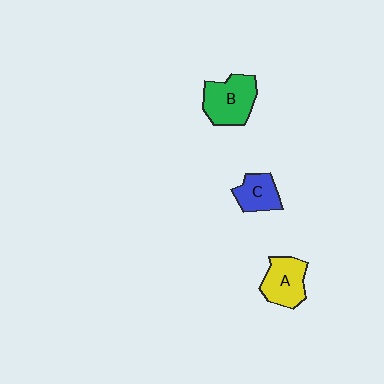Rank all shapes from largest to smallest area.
From largest to smallest: B (green), A (yellow), C (blue).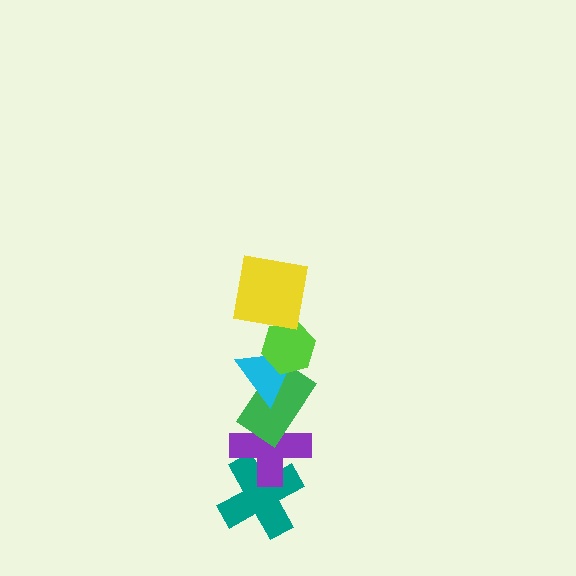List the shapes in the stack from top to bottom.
From top to bottom: the yellow square, the lime hexagon, the cyan triangle, the green rectangle, the purple cross, the teal cross.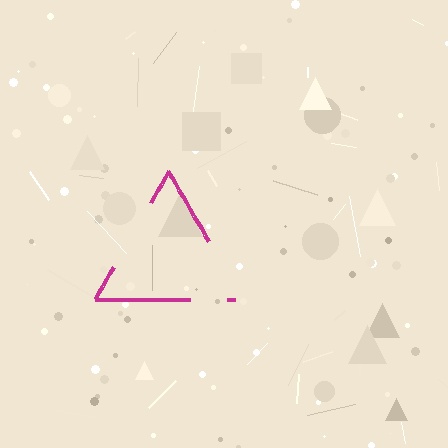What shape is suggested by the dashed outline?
The dashed outline suggests a triangle.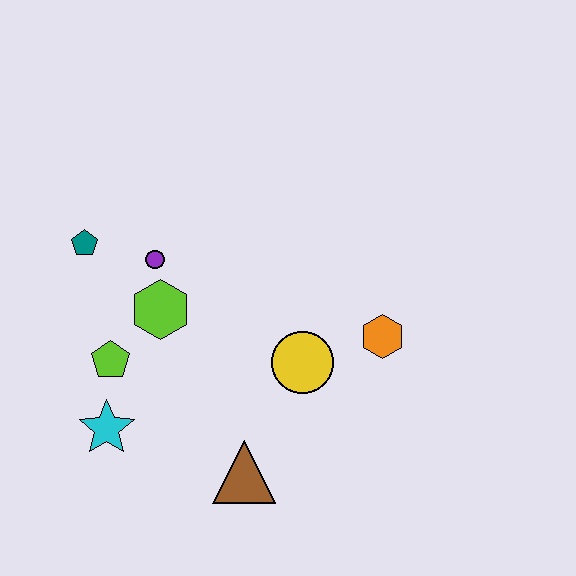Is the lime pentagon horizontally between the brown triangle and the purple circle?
No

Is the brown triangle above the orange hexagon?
No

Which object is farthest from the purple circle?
The orange hexagon is farthest from the purple circle.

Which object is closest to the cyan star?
The lime pentagon is closest to the cyan star.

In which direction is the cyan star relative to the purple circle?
The cyan star is below the purple circle.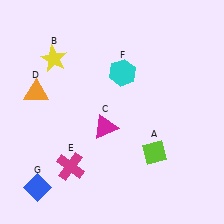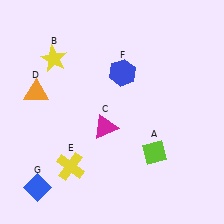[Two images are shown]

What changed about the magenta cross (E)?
In Image 1, E is magenta. In Image 2, it changed to yellow.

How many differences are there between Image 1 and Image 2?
There are 2 differences between the two images.